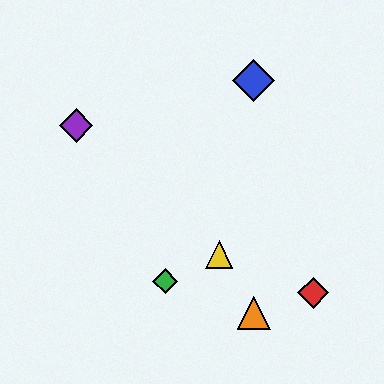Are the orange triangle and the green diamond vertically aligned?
No, the orange triangle is at x≈254 and the green diamond is at x≈165.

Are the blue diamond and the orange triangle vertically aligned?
Yes, both are at x≈254.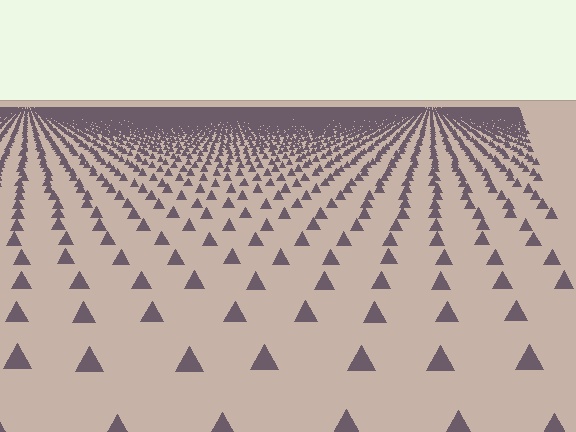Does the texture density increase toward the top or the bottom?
Density increases toward the top.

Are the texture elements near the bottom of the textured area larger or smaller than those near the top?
Larger. Near the bottom, elements are closer to the viewer and appear at a bigger on-screen size.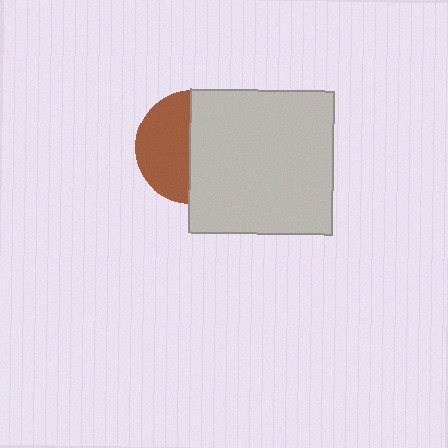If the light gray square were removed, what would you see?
You would see the complete brown circle.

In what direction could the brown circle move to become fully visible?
The brown circle could move left. That would shift it out from behind the light gray square entirely.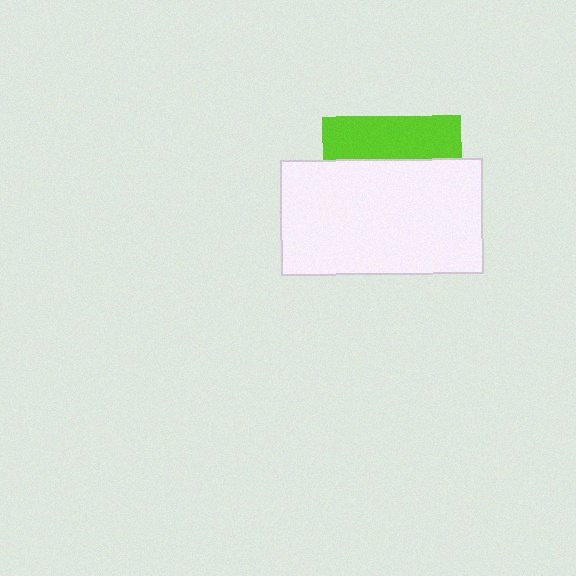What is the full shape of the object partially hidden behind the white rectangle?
The partially hidden object is a lime square.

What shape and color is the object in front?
The object in front is a white rectangle.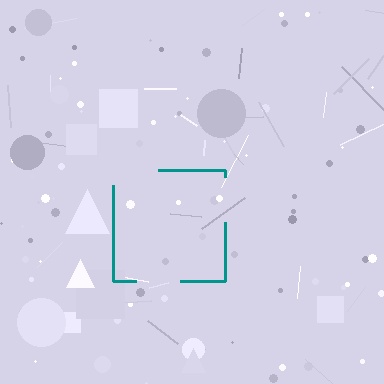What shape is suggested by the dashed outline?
The dashed outline suggests a square.